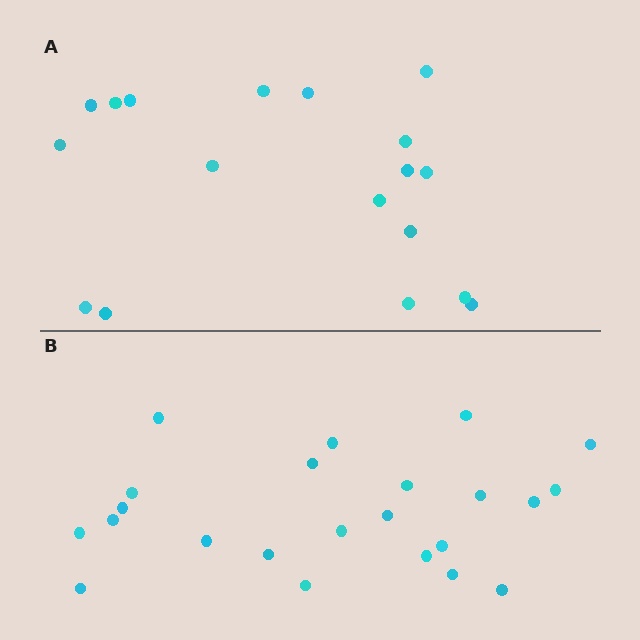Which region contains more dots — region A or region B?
Region B (the bottom region) has more dots.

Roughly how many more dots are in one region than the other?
Region B has about 5 more dots than region A.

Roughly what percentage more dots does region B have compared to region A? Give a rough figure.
About 30% more.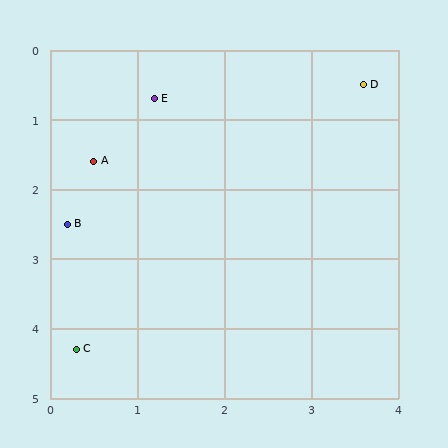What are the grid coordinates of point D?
Point D is at approximately (3.6, 0.5).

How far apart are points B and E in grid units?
Points B and E are about 2.1 grid units apart.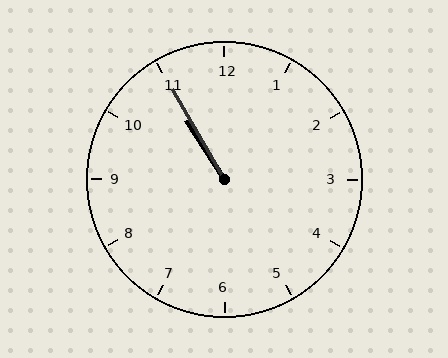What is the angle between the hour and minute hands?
Approximately 2 degrees.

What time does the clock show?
10:55.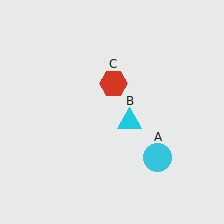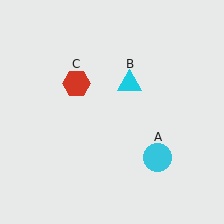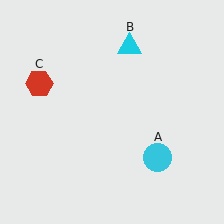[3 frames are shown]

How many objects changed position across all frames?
2 objects changed position: cyan triangle (object B), red hexagon (object C).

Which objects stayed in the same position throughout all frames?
Cyan circle (object A) remained stationary.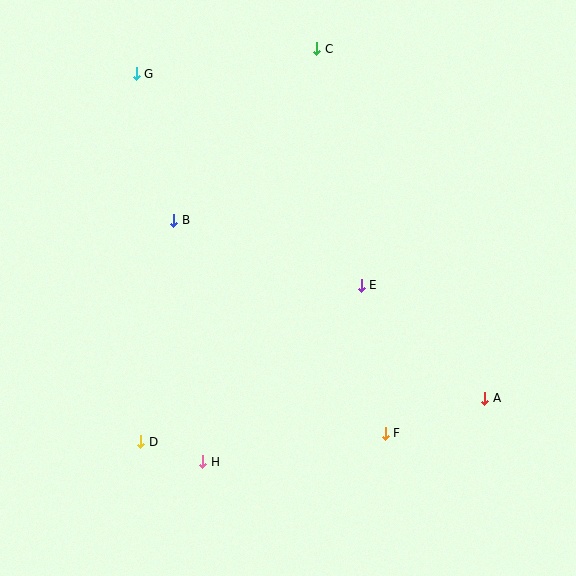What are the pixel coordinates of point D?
Point D is at (141, 442).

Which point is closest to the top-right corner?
Point C is closest to the top-right corner.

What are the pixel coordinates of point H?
Point H is at (203, 462).